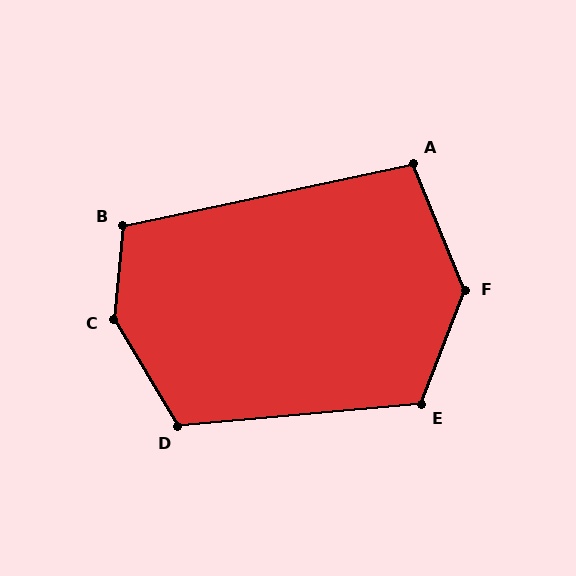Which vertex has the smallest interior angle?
A, at approximately 100 degrees.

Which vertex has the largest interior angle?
C, at approximately 144 degrees.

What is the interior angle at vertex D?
Approximately 116 degrees (obtuse).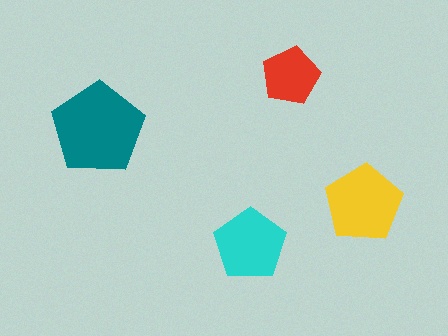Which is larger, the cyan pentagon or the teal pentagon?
The teal one.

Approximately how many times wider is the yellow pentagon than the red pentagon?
About 1.5 times wider.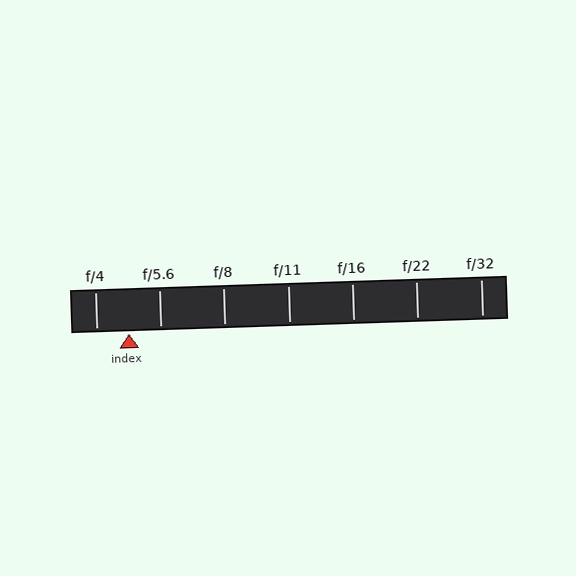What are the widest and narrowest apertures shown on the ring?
The widest aperture shown is f/4 and the narrowest is f/32.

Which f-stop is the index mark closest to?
The index mark is closest to f/5.6.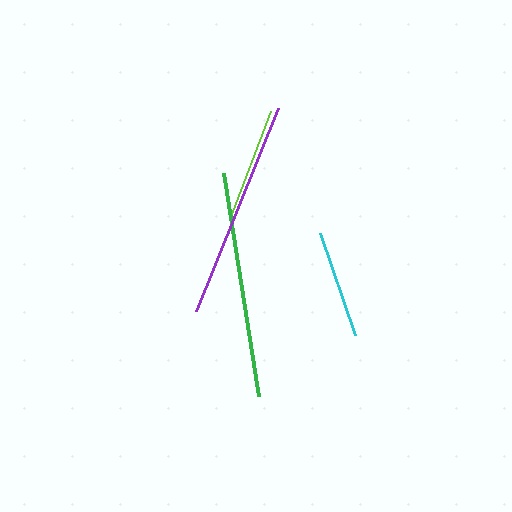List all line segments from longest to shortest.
From longest to shortest: green, purple, lime, cyan.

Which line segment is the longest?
The green line is the longest at approximately 226 pixels.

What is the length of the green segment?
The green segment is approximately 226 pixels long.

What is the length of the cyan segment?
The cyan segment is approximately 108 pixels long.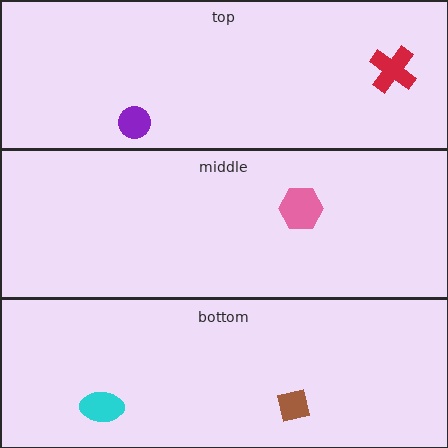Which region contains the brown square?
The bottom region.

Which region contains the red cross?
The top region.